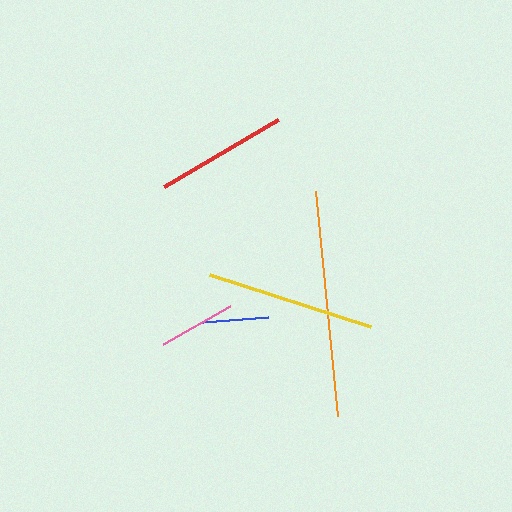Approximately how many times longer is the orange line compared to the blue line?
The orange line is approximately 3.5 times the length of the blue line.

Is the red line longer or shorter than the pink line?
The red line is longer than the pink line.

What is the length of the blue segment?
The blue segment is approximately 66 pixels long.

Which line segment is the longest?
The orange line is the longest at approximately 227 pixels.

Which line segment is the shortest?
The blue line is the shortest at approximately 66 pixels.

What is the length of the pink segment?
The pink segment is approximately 77 pixels long.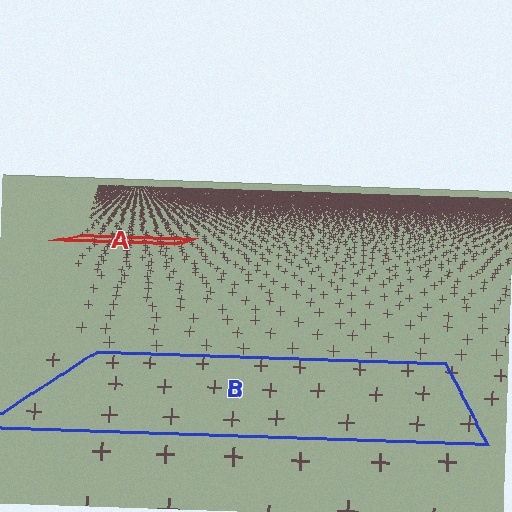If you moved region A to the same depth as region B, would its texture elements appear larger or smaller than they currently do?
They would appear larger. At a closer depth, the same texture elements are projected at a bigger on-screen size.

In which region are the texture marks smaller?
The texture marks are smaller in region A, because it is farther away.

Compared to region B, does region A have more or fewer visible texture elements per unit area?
Region A has more texture elements per unit area — they are packed more densely because it is farther away.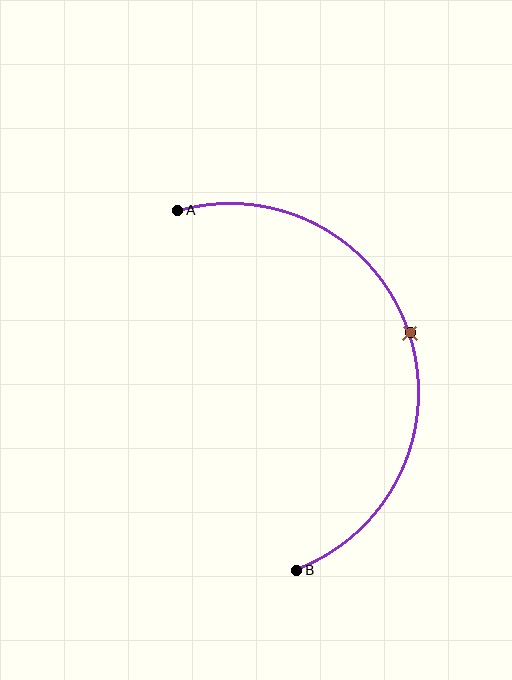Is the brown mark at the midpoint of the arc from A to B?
Yes. The brown mark lies on the arc at equal arc-length from both A and B — it is the arc midpoint.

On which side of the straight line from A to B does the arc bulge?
The arc bulges to the right of the straight line connecting A and B.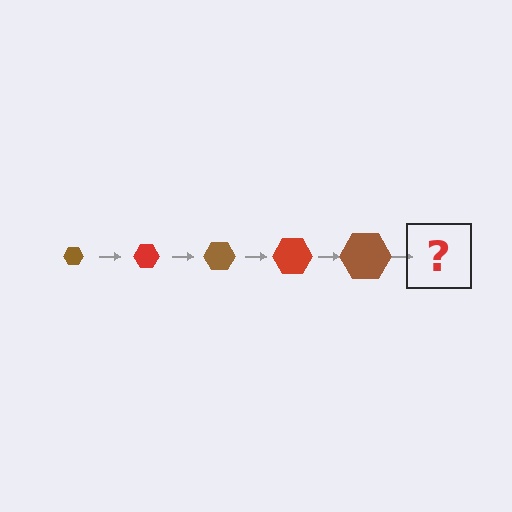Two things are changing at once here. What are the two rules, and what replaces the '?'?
The two rules are that the hexagon grows larger each step and the color cycles through brown and red. The '?' should be a red hexagon, larger than the previous one.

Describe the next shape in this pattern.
It should be a red hexagon, larger than the previous one.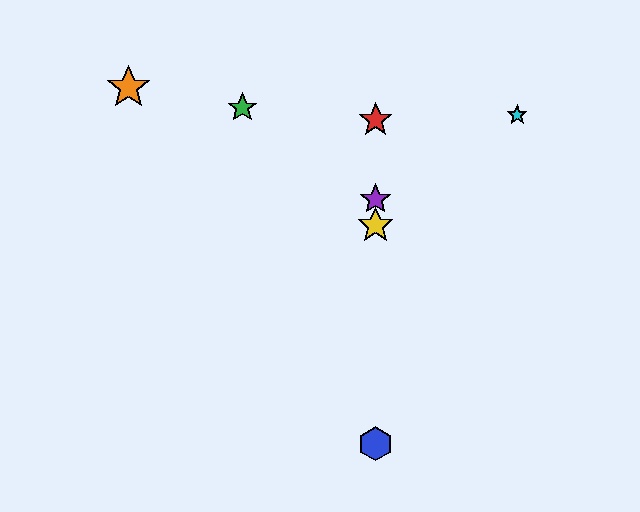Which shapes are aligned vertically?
The red star, the blue hexagon, the yellow star, the purple star are aligned vertically.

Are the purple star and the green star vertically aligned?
No, the purple star is at x≈376 and the green star is at x≈242.